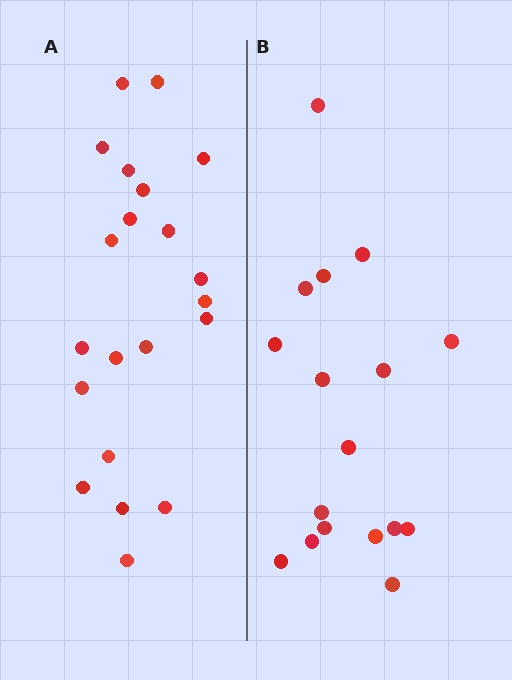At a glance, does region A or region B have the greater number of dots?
Region A (the left region) has more dots.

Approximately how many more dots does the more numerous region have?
Region A has about 4 more dots than region B.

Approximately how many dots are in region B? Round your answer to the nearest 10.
About 20 dots. (The exact count is 17, which rounds to 20.)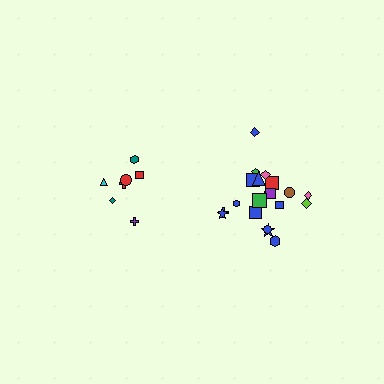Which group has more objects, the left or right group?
The right group.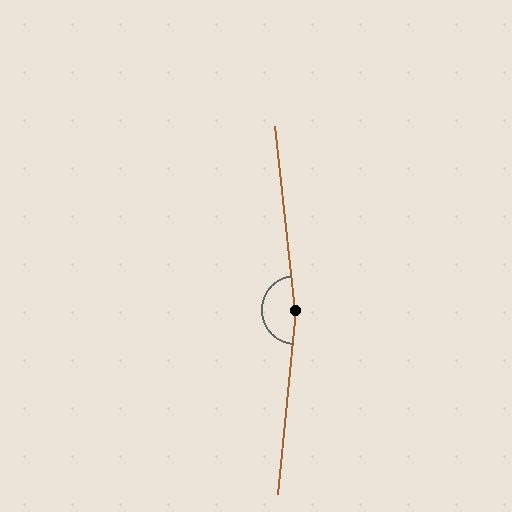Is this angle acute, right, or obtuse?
It is obtuse.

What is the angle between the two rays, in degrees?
Approximately 168 degrees.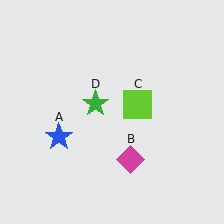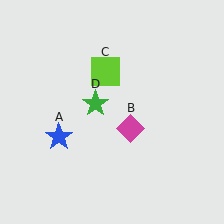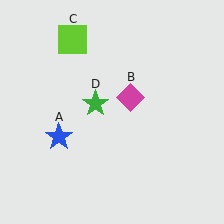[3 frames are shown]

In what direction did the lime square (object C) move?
The lime square (object C) moved up and to the left.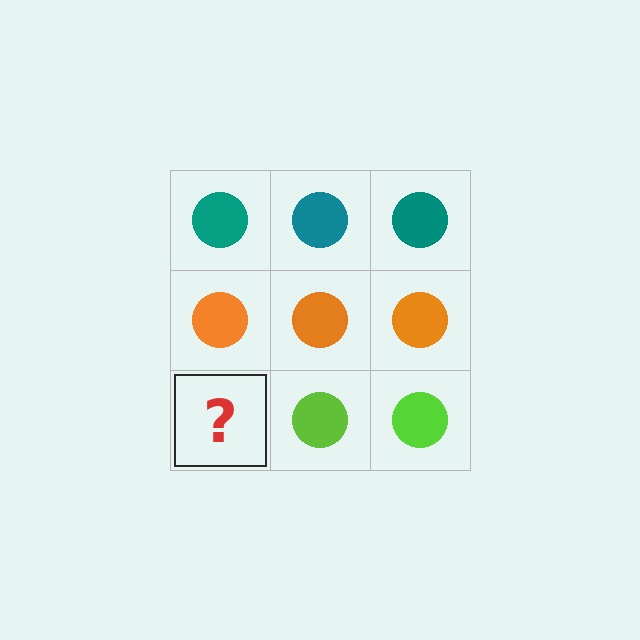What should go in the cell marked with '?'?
The missing cell should contain a lime circle.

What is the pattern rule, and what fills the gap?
The rule is that each row has a consistent color. The gap should be filled with a lime circle.